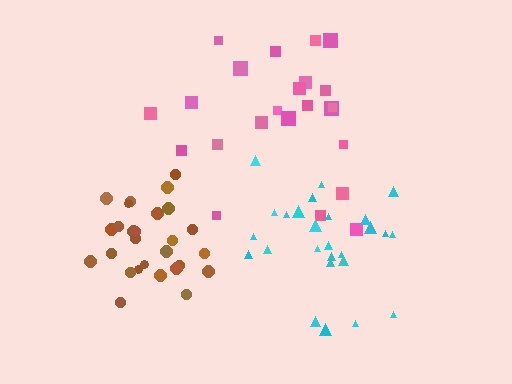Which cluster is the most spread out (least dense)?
Pink.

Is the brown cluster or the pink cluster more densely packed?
Brown.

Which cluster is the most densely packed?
Brown.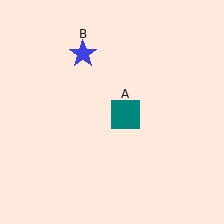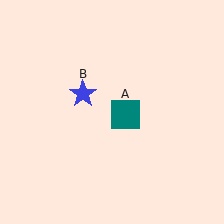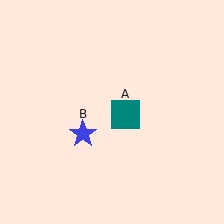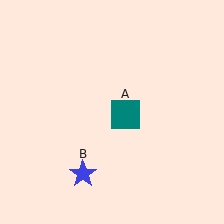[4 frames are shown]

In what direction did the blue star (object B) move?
The blue star (object B) moved down.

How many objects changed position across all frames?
1 object changed position: blue star (object B).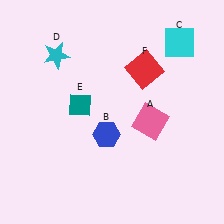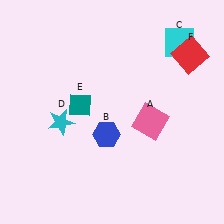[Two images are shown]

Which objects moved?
The objects that moved are: the cyan star (D), the red square (F).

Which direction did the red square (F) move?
The red square (F) moved right.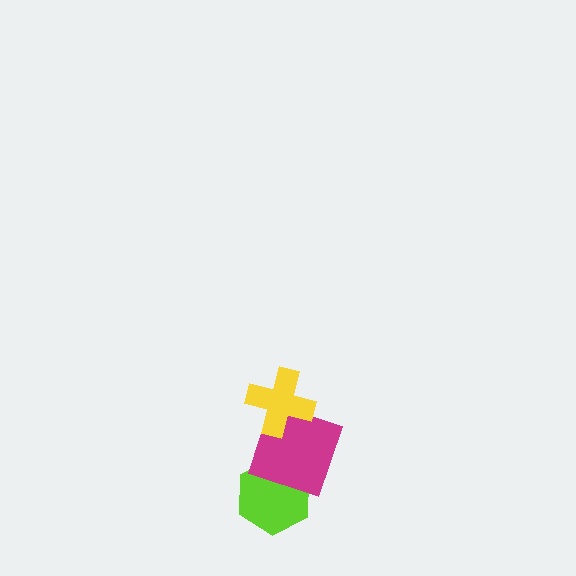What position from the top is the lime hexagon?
The lime hexagon is 3rd from the top.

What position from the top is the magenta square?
The magenta square is 2nd from the top.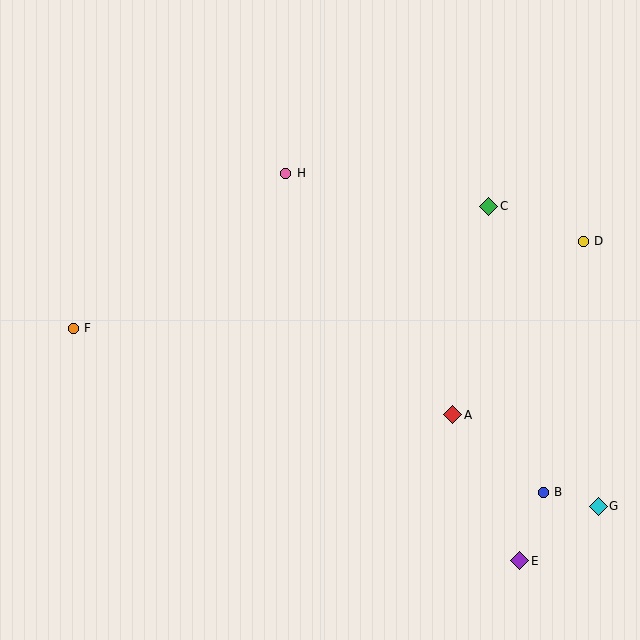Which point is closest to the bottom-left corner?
Point F is closest to the bottom-left corner.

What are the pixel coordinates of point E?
Point E is at (520, 561).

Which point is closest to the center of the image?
Point H at (286, 173) is closest to the center.